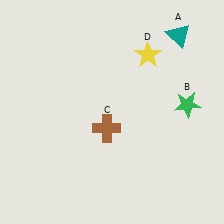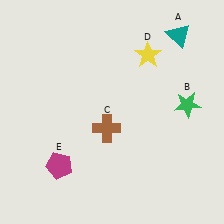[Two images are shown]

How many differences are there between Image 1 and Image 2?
There is 1 difference between the two images.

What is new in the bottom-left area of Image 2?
A magenta pentagon (E) was added in the bottom-left area of Image 2.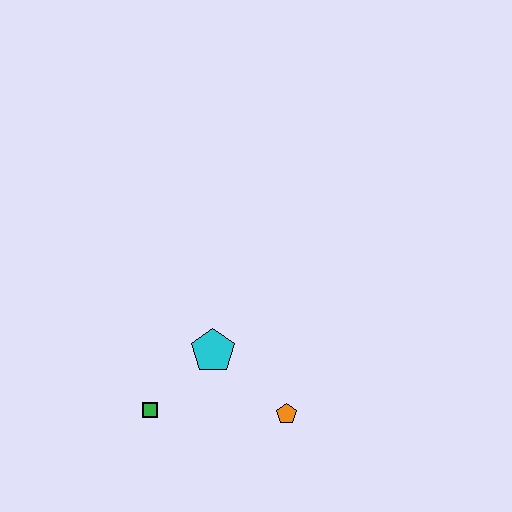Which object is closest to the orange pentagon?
The cyan pentagon is closest to the orange pentagon.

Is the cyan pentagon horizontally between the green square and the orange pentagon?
Yes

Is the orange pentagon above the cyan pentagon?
No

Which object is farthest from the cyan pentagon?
The orange pentagon is farthest from the cyan pentagon.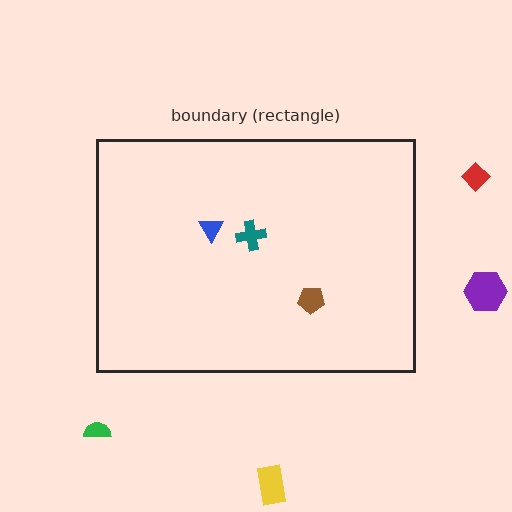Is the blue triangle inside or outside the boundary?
Inside.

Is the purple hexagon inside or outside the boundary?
Outside.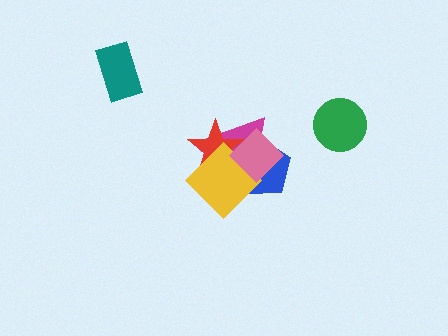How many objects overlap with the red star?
4 objects overlap with the red star.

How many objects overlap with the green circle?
0 objects overlap with the green circle.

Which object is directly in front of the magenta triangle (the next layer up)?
The red star is directly in front of the magenta triangle.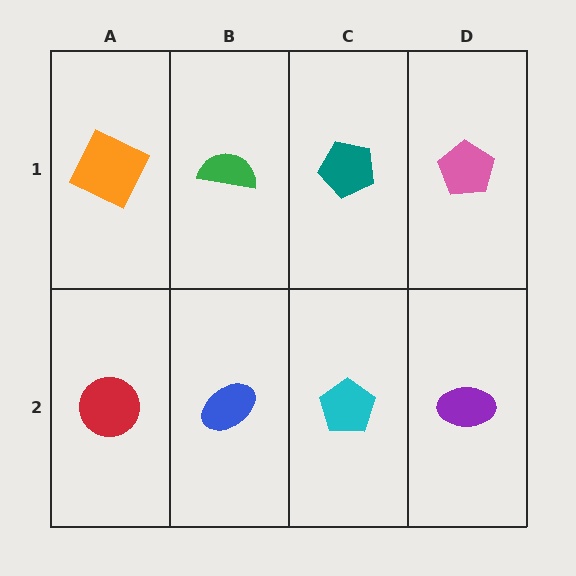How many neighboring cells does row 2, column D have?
2.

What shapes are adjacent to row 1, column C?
A cyan pentagon (row 2, column C), a green semicircle (row 1, column B), a pink pentagon (row 1, column D).